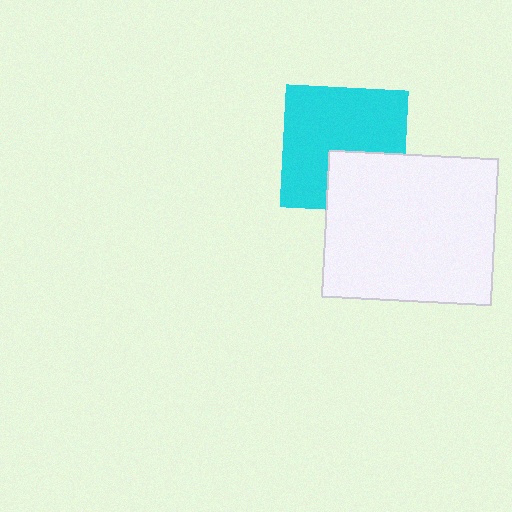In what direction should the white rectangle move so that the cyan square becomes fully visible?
The white rectangle should move down. That is the shortest direction to clear the overlap and leave the cyan square fully visible.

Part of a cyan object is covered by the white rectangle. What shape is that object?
It is a square.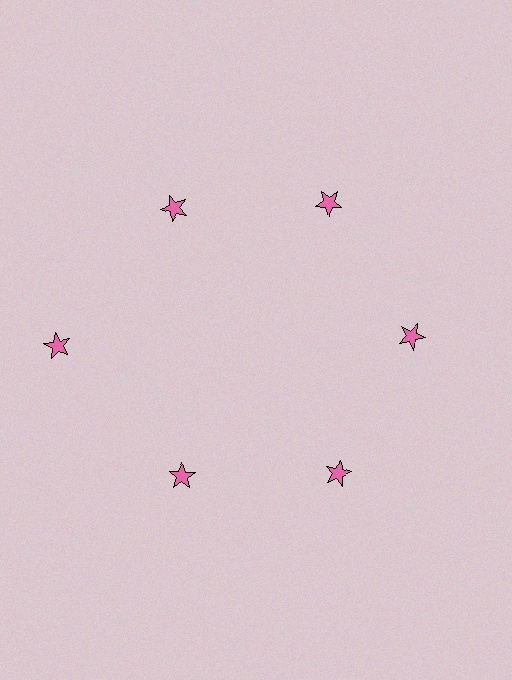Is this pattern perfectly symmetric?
No. The 6 pink stars are arranged in a ring, but one element near the 9 o'clock position is pushed outward from the center, breaking the 6-fold rotational symmetry.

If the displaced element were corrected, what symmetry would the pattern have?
It would have 6-fold rotational symmetry — the pattern would map onto itself every 60 degrees.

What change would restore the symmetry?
The symmetry would be restored by moving it inward, back onto the ring so that all 6 stars sit at equal angles and equal distance from the center.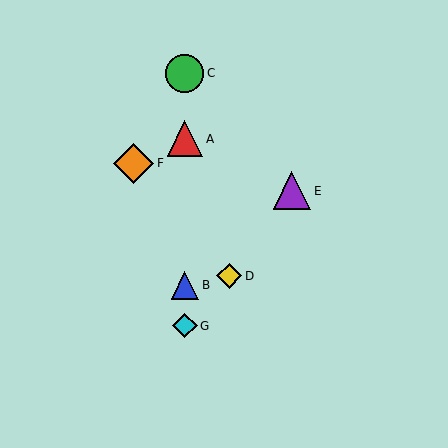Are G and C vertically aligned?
Yes, both are at x≈185.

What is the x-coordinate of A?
Object A is at x≈185.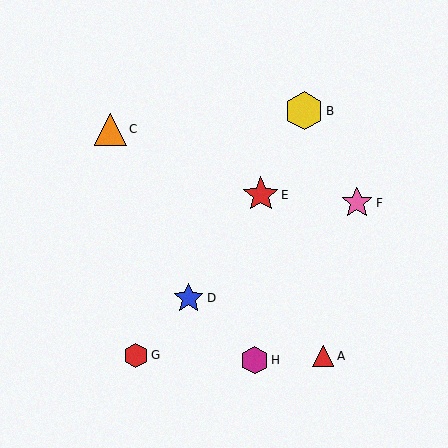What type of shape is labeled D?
Shape D is a blue star.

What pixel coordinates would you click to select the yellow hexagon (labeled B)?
Click at (304, 111) to select the yellow hexagon B.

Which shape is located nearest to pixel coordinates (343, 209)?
The pink star (labeled F) at (357, 203) is nearest to that location.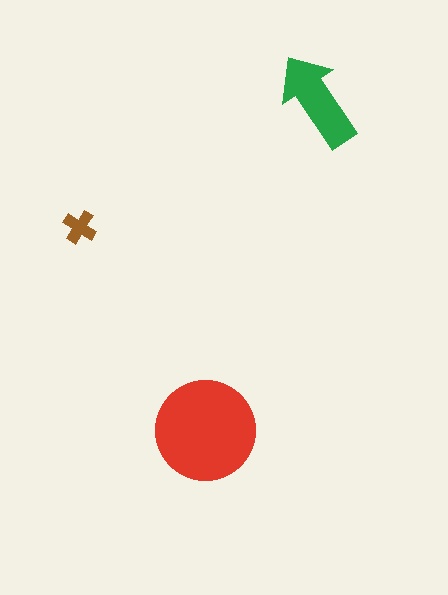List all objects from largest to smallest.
The red circle, the green arrow, the brown cross.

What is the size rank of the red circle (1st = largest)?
1st.